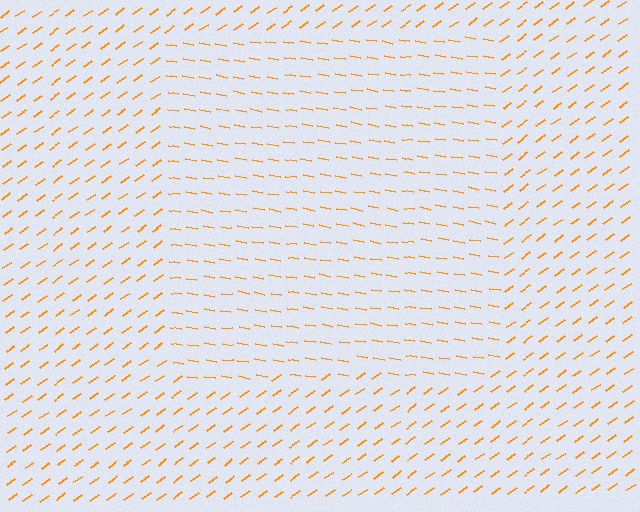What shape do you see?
I see a rectangle.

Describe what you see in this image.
The image is filled with small orange line segments. A rectangle region in the image has lines oriented differently from the surrounding lines, creating a visible texture boundary.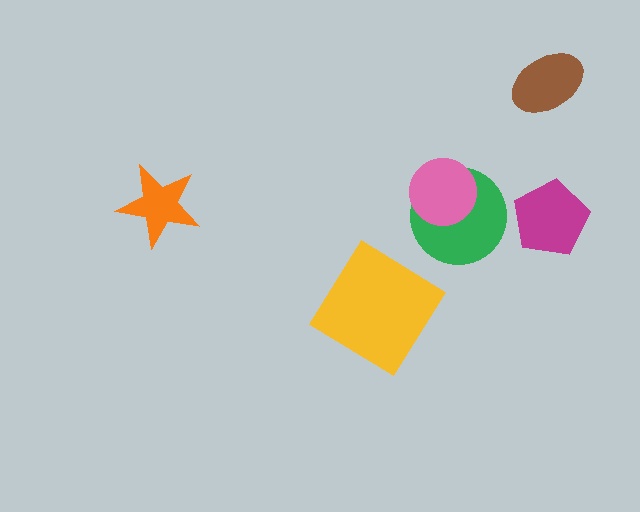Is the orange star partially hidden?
No, no other shape covers it.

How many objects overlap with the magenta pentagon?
0 objects overlap with the magenta pentagon.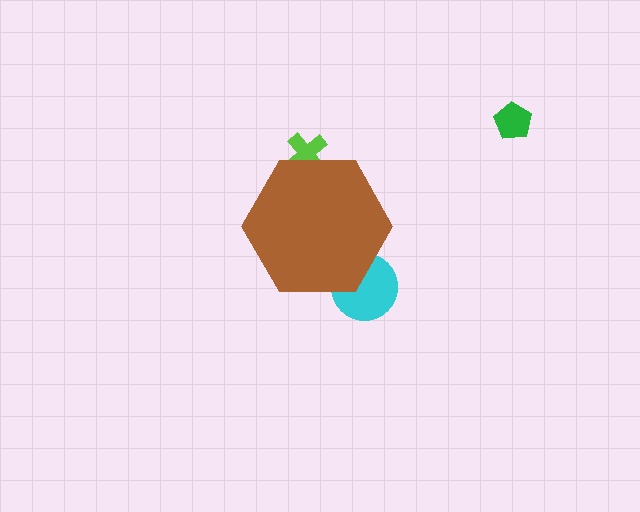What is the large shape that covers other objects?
A brown hexagon.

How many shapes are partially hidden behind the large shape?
2 shapes are partially hidden.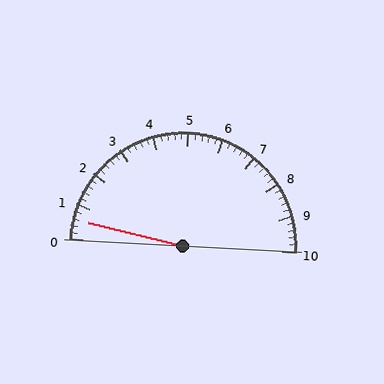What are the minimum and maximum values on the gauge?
The gauge ranges from 0 to 10.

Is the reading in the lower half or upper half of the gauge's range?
The reading is in the lower half of the range (0 to 10).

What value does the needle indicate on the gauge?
The needle indicates approximately 0.6.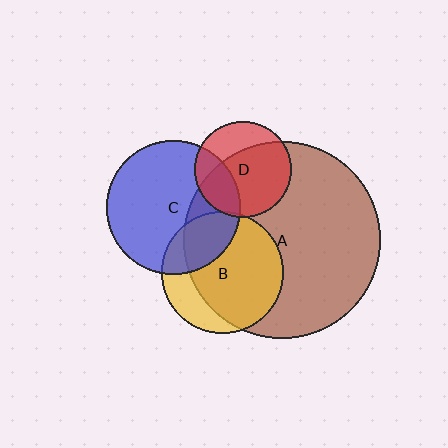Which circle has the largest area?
Circle A (brown).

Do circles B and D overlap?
Yes.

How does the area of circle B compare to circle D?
Approximately 1.6 times.